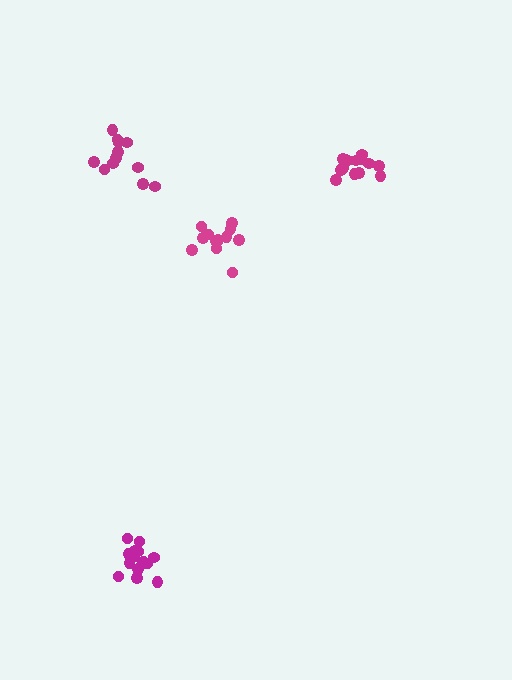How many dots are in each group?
Group 1: 12 dots, Group 2: 15 dots, Group 3: 15 dots, Group 4: 13 dots (55 total).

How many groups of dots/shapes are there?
There are 4 groups.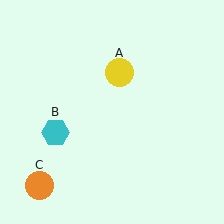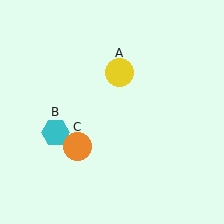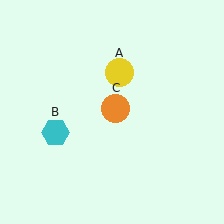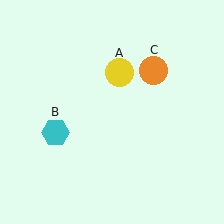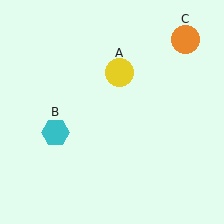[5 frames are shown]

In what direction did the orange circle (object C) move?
The orange circle (object C) moved up and to the right.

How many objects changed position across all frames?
1 object changed position: orange circle (object C).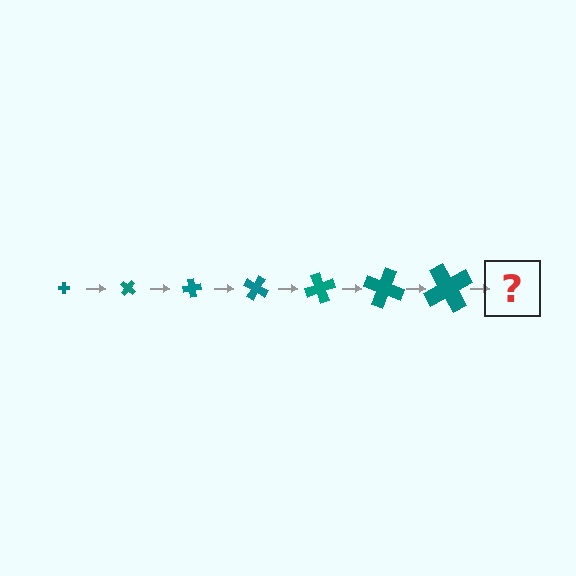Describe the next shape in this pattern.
It should be a cross, larger than the previous one and rotated 280 degrees from the start.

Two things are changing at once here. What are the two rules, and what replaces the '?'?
The two rules are that the cross grows larger each step and it rotates 40 degrees each step. The '?' should be a cross, larger than the previous one and rotated 280 degrees from the start.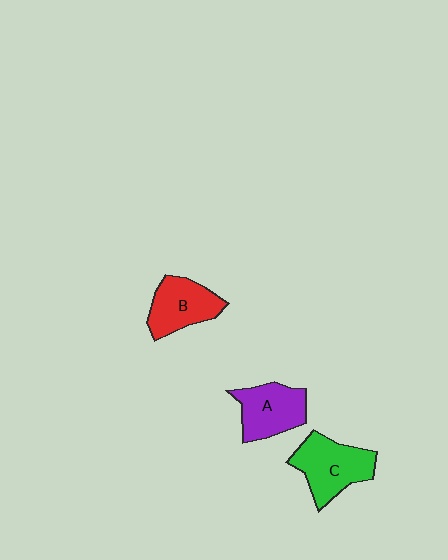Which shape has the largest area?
Shape C (green).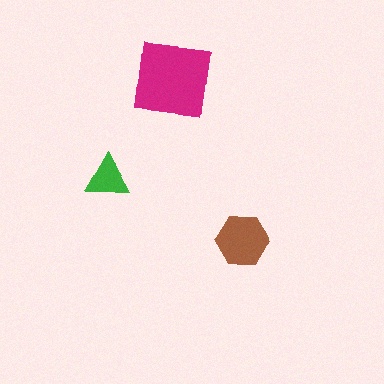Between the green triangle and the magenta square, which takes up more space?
The magenta square.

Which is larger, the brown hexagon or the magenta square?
The magenta square.